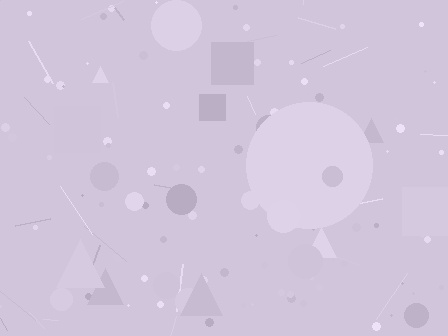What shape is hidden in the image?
A circle is hidden in the image.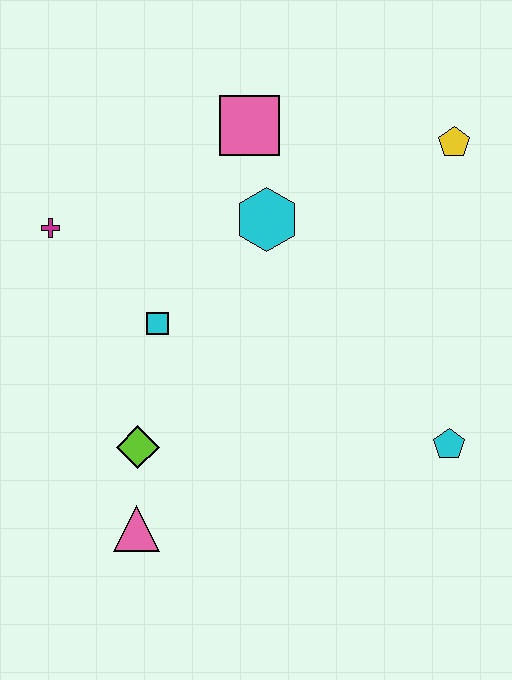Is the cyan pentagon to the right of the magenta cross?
Yes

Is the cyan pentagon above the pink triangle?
Yes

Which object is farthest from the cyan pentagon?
The magenta cross is farthest from the cyan pentagon.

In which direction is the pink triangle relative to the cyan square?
The pink triangle is below the cyan square.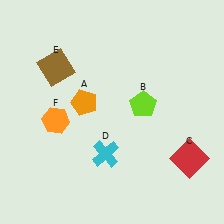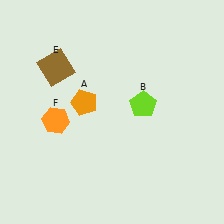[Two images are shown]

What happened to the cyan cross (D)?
The cyan cross (D) was removed in Image 2. It was in the bottom-left area of Image 1.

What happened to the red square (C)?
The red square (C) was removed in Image 2. It was in the bottom-right area of Image 1.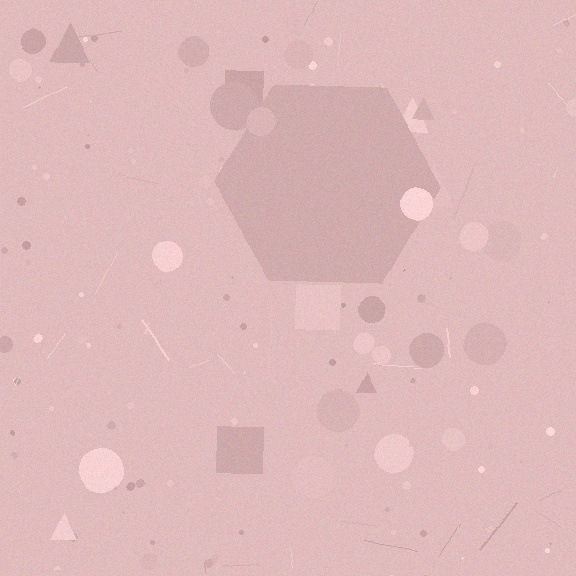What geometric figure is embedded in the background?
A hexagon is embedded in the background.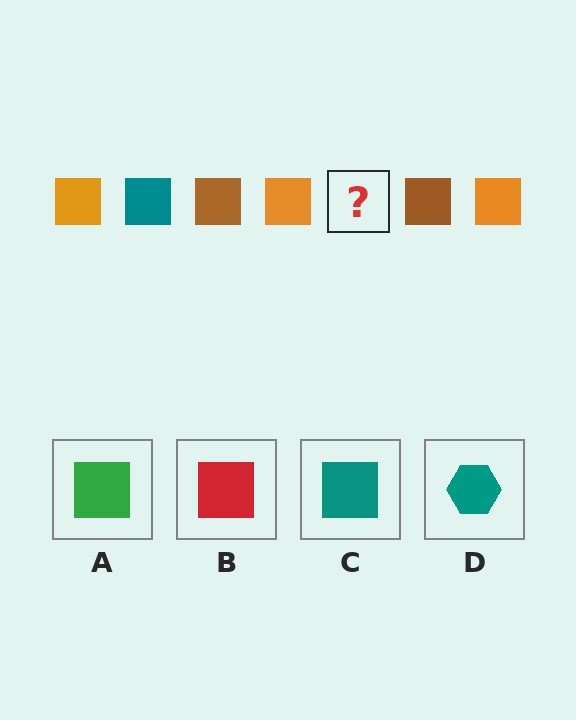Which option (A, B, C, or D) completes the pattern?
C.